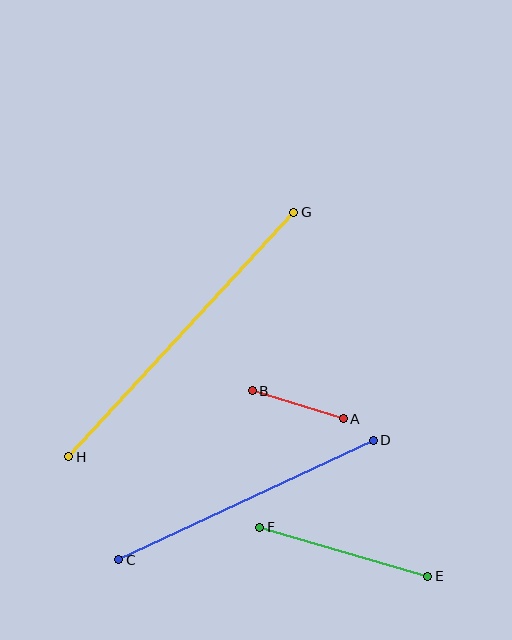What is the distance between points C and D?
The distance is approximately 281 pixels.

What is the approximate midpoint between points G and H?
The midpoint is at approximately (181, 334) pixels.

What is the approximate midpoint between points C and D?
The midpoint is at approximately (246, 500) pixels.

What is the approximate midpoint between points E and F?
The midpoint is at approximately (344, 552) pixels.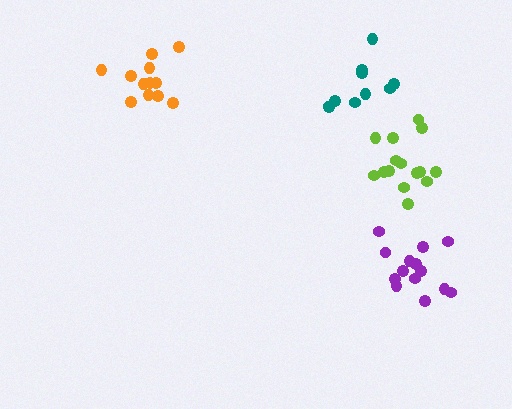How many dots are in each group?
Group 1: 14 dots, Group 2: 15 dots, Group 3: 12 dots, Group 4: 10 dots (51 total).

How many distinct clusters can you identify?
There are 4 distinct clusters.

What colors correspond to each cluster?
The clusters are colored: purple, lime, orange, teal.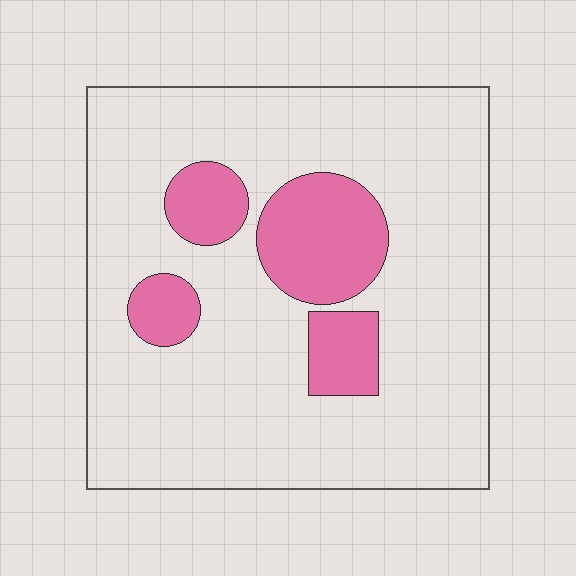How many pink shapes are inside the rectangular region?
4.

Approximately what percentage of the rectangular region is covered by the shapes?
Approximately 20%.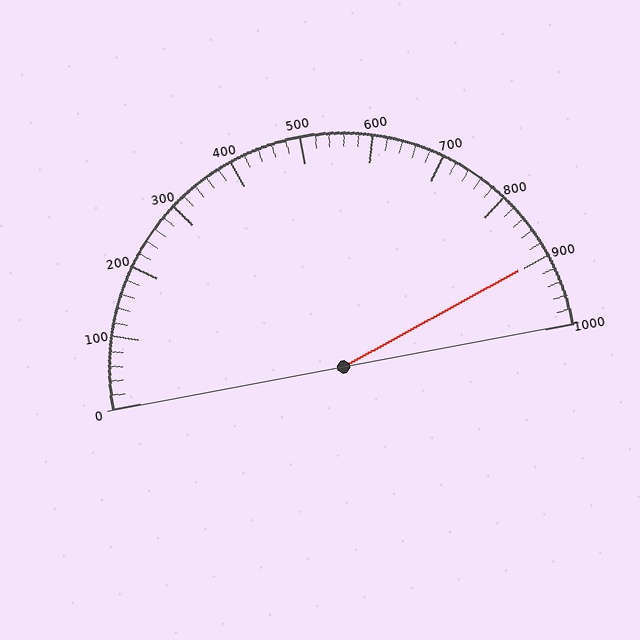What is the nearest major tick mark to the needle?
The nearest major tick mark is 900.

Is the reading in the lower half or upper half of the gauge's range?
The reading is in the upper half of the range (0 to 1000).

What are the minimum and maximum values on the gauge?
The gauge ranges from 0 to 1000.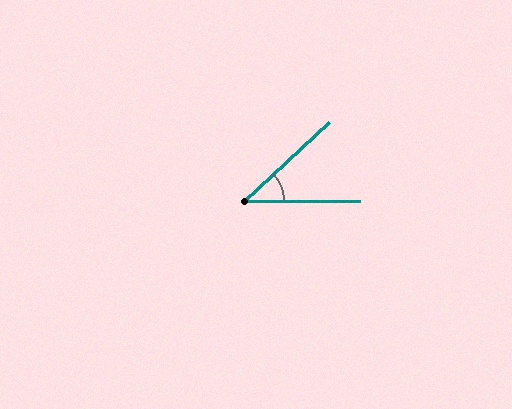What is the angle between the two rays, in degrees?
Approximately 43 degrees.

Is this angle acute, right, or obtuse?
It is acute.